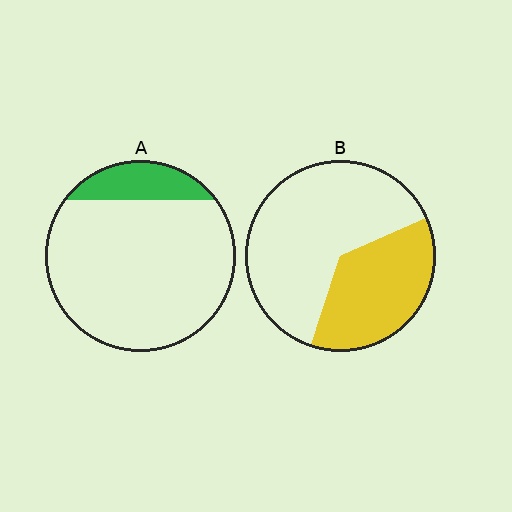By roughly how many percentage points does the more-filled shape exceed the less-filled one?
By roughly 20 percentage points (B over A).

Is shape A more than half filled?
No.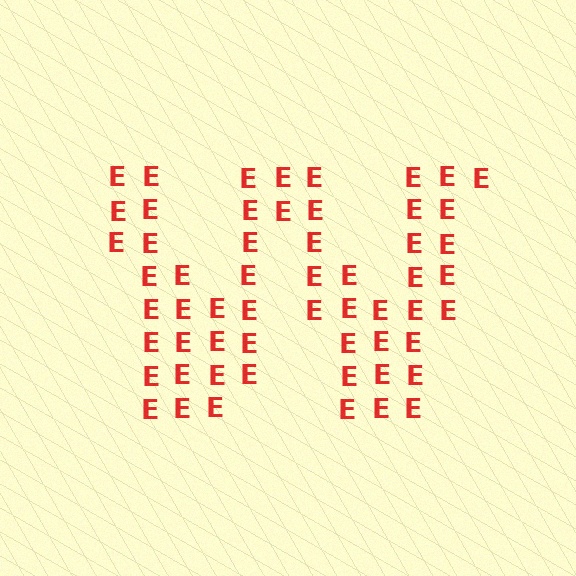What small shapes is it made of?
It is made of small letter E's.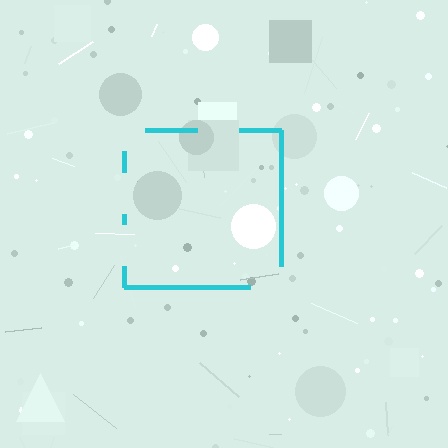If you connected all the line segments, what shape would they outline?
They would outline a square.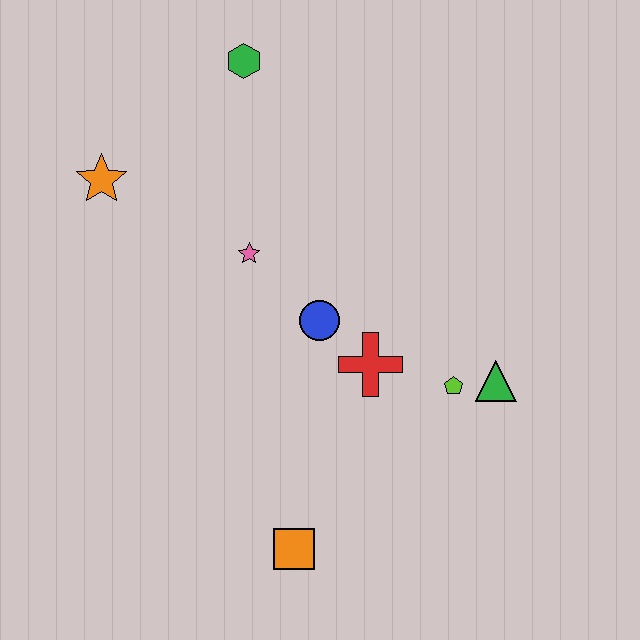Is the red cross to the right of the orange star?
Yes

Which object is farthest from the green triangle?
The orange star is farthest from the green triangle.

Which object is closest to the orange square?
The red cross is closest to the orange square.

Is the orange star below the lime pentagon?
No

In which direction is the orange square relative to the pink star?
The orange square is below the pink star.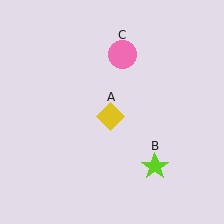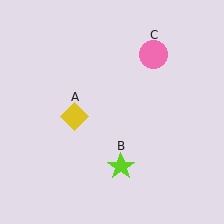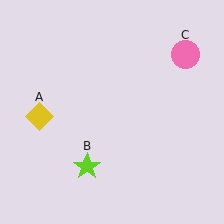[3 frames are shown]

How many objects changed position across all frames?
3 objects changed position: yellow diamond (object A), lime star (object B), pink circle (object C).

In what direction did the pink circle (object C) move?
The pink circle (object C) moved right.